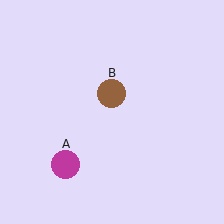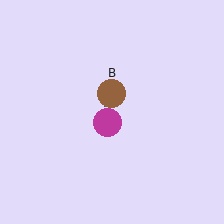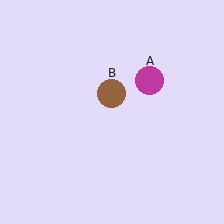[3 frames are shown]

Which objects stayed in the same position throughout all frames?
Brown circle (object B) remained stationary.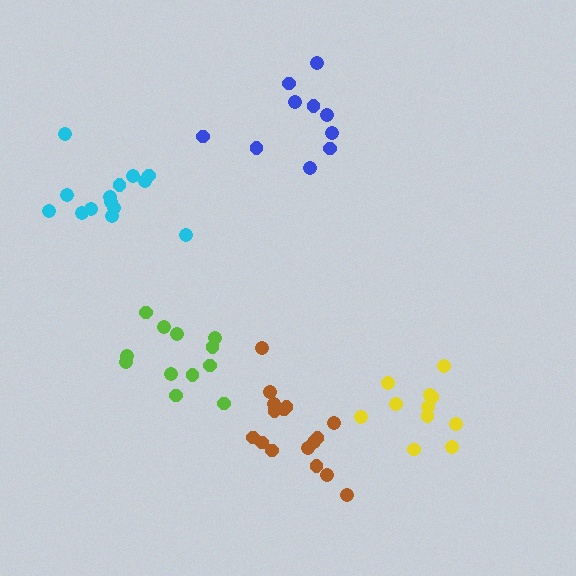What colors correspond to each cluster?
The clusters are colored: brown, cyan, lime, blue, yellow.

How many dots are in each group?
Group 1: 16 dots, Group 2: 14 dots, Group 3: 12 dots, Group 4: 10 dots, Group 5: 11 dots (63 total).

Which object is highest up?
The blue cluster is topmost.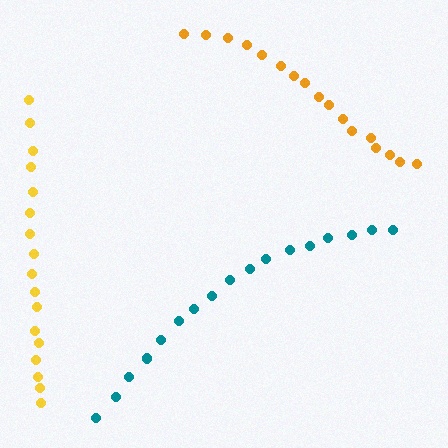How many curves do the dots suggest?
There are 3 distinct paths.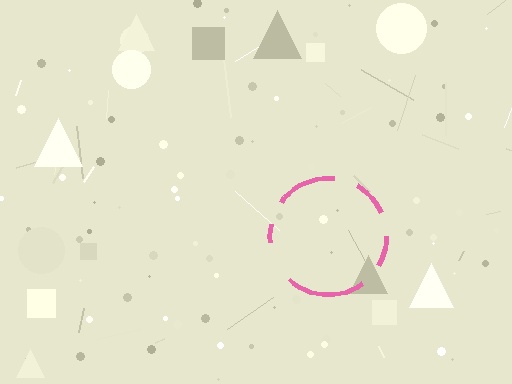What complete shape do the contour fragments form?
The contour fragments form a circle.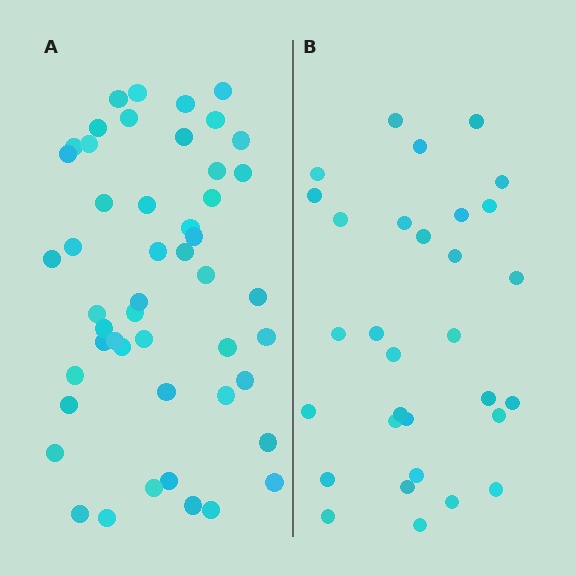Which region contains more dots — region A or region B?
Region A (the left region) has more dots.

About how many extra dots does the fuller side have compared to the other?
Region A has approximately 20 more dots than region B.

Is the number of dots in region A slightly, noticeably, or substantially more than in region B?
Region A has substantially more. The ratio is roughly 1.6 to 1.